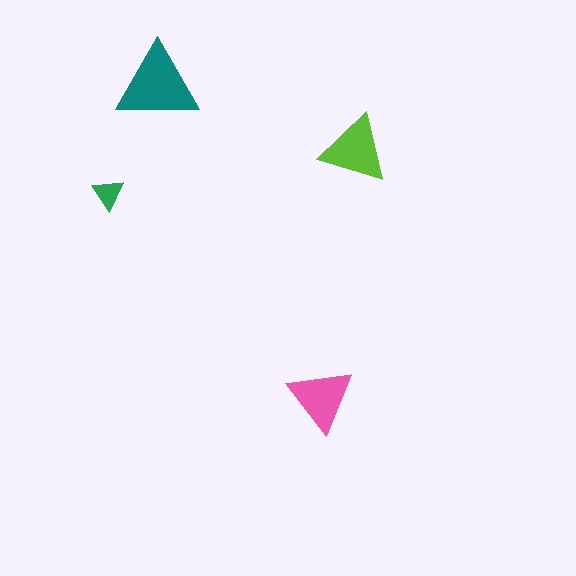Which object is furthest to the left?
The green triangle is leftmost.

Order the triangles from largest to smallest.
the teal one, the lime one, the pink one, the green one.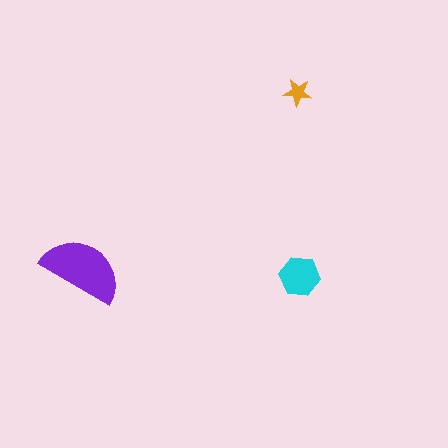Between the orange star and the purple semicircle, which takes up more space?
The purple semicircle.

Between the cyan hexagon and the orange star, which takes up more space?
The cyan hexagon.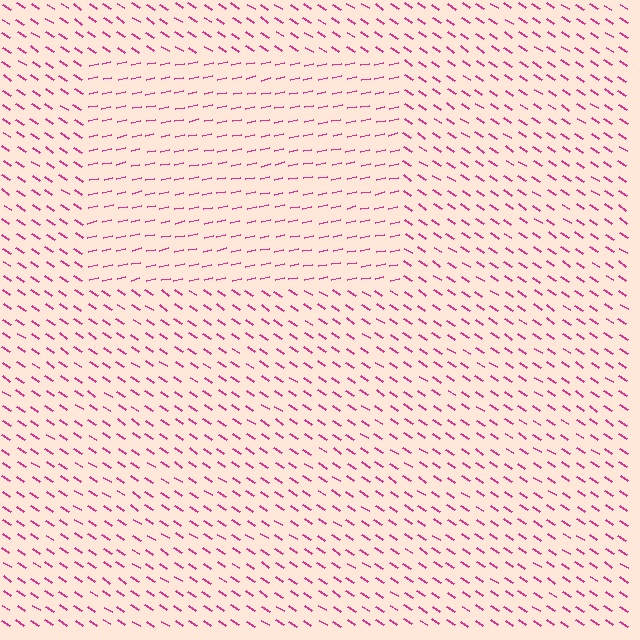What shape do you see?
I see a rectangle.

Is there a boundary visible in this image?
Yes, there is a texture boundary formed by a change in line orientation.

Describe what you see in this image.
The image is filled with small magenta line segments. A rectangle region in the image has lines oriented differently from the surrounding lines, creating a visible texture boundary.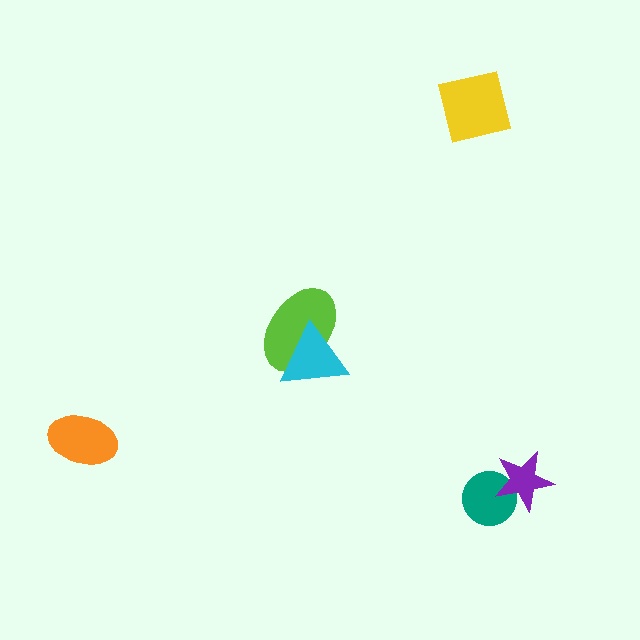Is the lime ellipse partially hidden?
Yes, it is partially covered by another shape.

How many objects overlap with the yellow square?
0 objects overlap with the yellow square.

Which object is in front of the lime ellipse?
The cyan triangle is in front of the lime ellipse.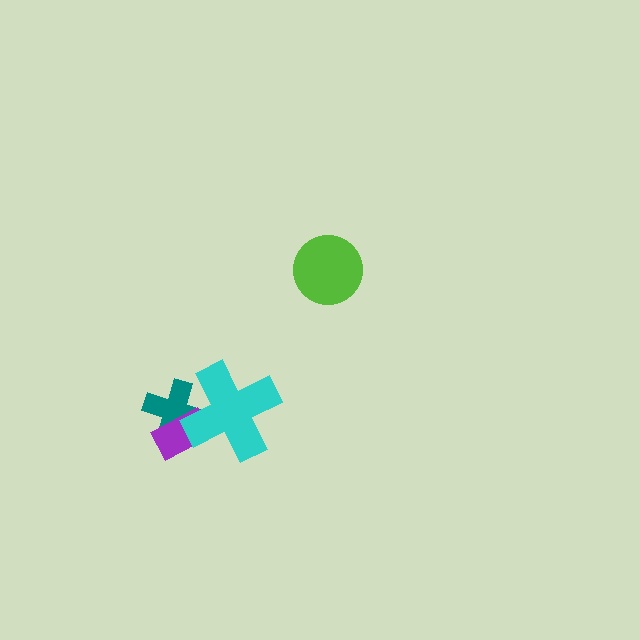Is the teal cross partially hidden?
Yes, it is partially covered by another shape.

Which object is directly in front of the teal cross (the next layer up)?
The purple rectangle is directly in front of the teal cross.